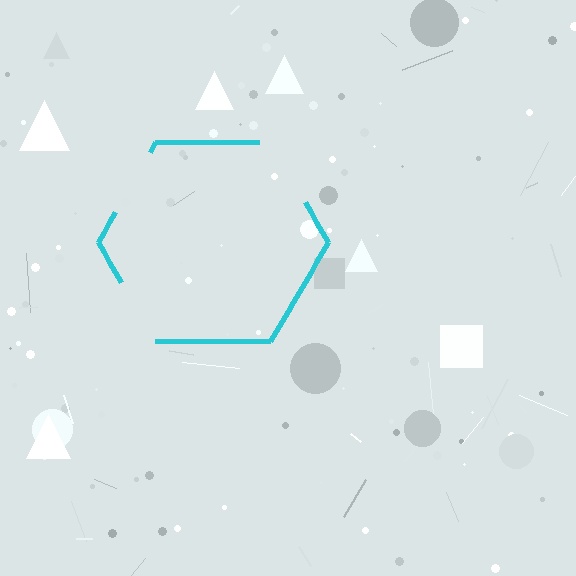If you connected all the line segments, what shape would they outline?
They would outline a hexagon.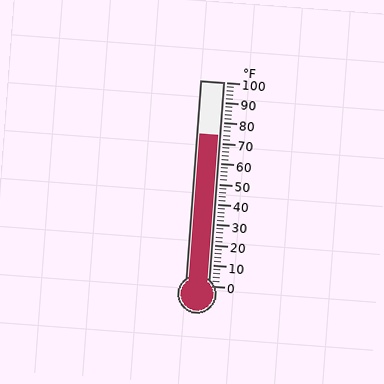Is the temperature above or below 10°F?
The temperature is above 10°F.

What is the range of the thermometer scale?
The thermometer scale ranges from 0°F to 100°F.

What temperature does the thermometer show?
The thermometer shows approximately 74°F.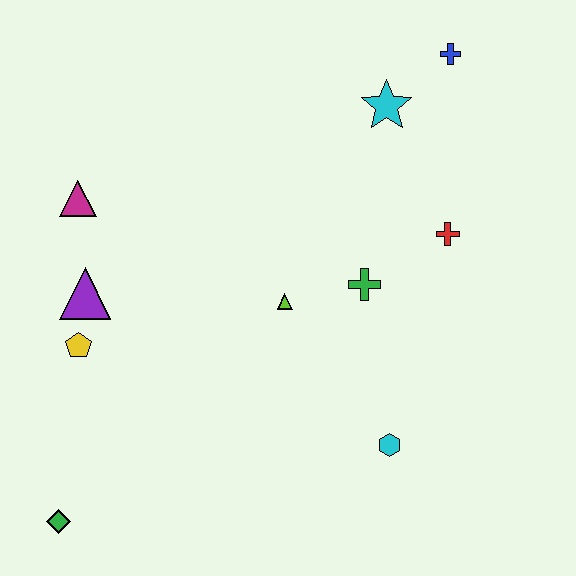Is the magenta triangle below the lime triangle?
No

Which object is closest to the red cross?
The green cross is closest to the red cross.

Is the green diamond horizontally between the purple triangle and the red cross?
No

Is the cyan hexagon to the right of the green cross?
Yes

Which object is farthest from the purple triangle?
The blue cross is farthest from the purple triangle.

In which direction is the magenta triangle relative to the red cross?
The magenta triangle is to the left of the red cross.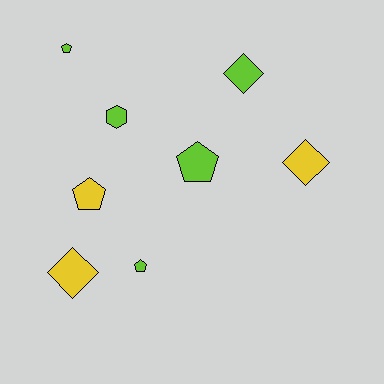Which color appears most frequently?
Lime, with 5 objects.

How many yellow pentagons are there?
There is 1 yellow pentagon.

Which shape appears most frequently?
Pentagon, with 4 objects.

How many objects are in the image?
There are 8 objects.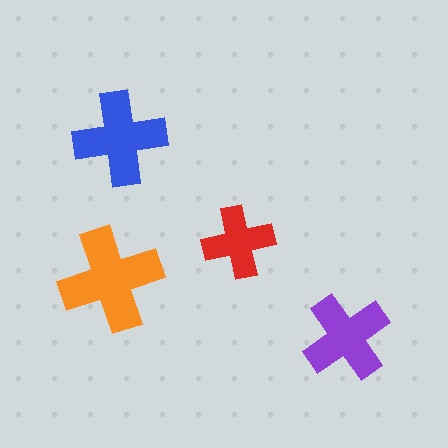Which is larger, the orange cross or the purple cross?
The orange one.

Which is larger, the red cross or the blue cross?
The blue one.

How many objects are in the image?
There are 4 objects in the image.